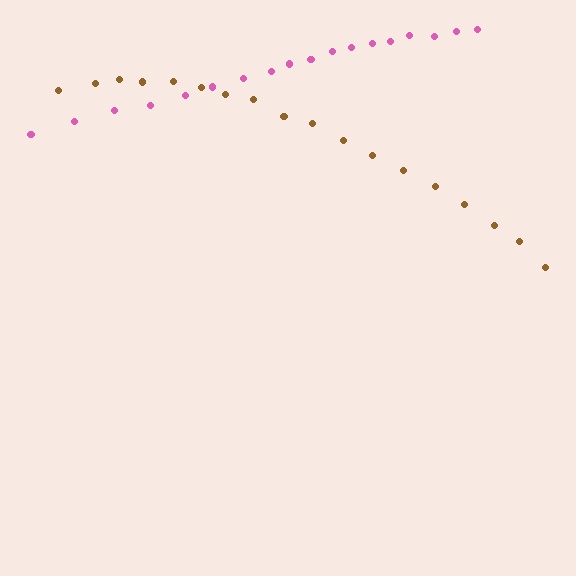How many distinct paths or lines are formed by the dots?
There are 2 distinct paths.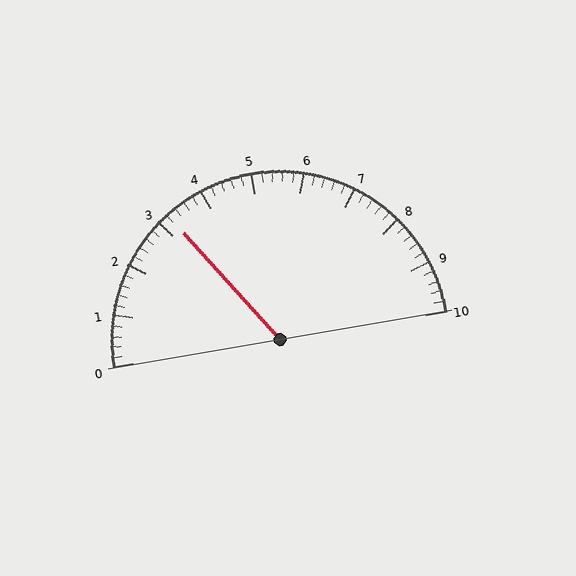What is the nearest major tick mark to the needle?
The nearest major tick mark is 3.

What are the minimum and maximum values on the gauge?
The gauge ranges from 0 to 10.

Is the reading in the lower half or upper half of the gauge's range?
The reading is in the lower half of the range (0 to 10).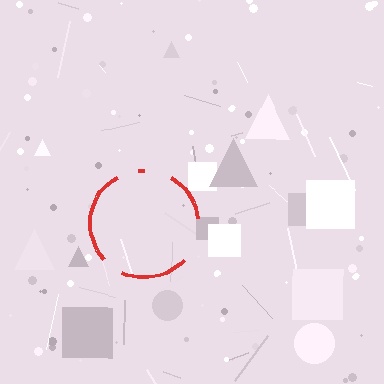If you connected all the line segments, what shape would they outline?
They would outline a circle.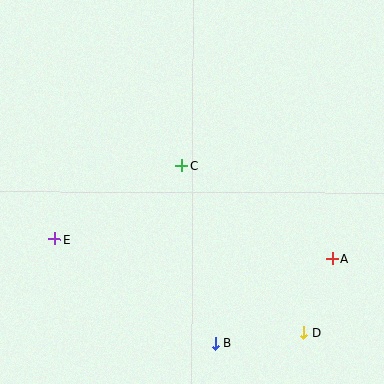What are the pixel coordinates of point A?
Point A is at (332, 258).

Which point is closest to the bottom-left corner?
Point E is closest to the bottom-left corner.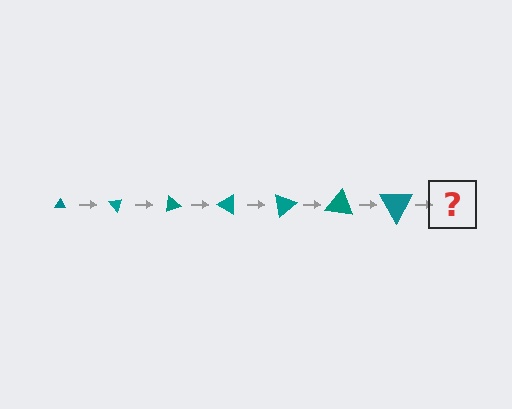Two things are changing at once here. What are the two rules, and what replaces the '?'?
The two rules are that the triangle grows larger each step and it rotates 50 degrees each step. The '?' should be a triangle, larger than the previous one and rotated 350 degrees from the start.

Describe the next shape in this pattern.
It should be a triangle, larger than the previous one and rotated 350 degrees from the start.